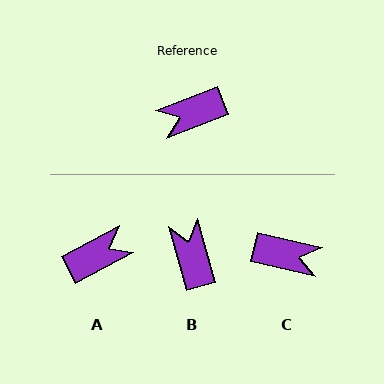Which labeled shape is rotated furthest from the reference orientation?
A, about 173 degrees away.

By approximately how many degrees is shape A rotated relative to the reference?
Approximately 173 degrees clockwise.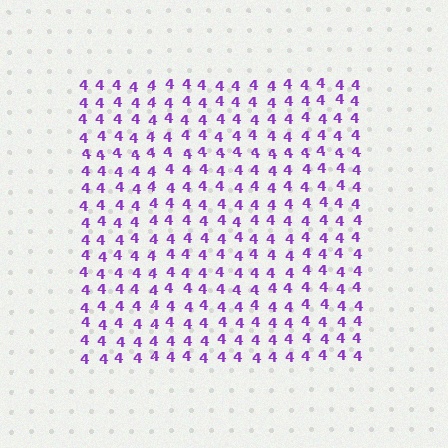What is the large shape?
The large shape is a square.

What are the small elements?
The small elements are digit 4's.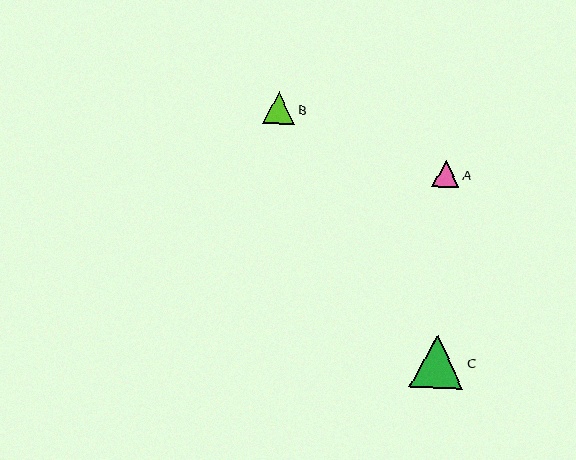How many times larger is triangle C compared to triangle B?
Triangle C is approximately 1.7 times the size of triangle B.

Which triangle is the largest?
Triangle C is the largest with a size of approximately 54 pixels.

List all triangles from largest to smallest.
From largest to smallest: C, B, A.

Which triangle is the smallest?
Triangle A is the smallest with a size of approximately 27 pixels.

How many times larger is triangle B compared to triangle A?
Triangle B is approximately 1.2 times the size of triangle A.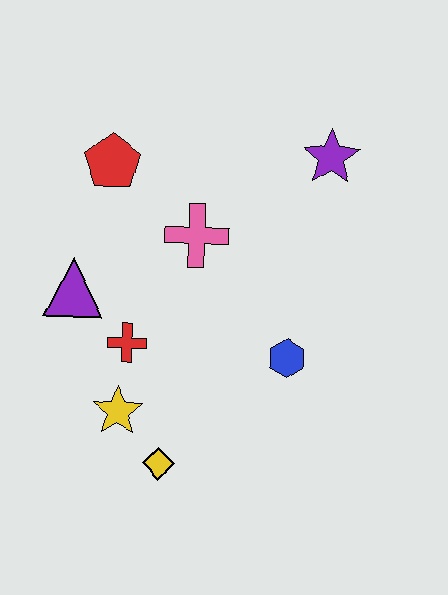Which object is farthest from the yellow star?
The purple star is farthest from the yellow star.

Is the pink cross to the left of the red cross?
No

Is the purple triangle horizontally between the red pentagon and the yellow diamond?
No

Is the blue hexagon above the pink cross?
No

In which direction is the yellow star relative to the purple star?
The yellow star is below the purple star.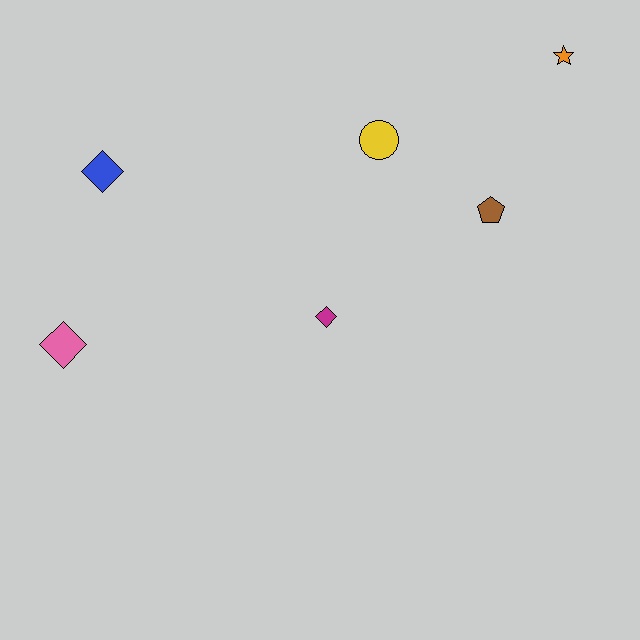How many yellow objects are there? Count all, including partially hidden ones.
There is 1 yellow object.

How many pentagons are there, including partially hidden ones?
There is 1 pentagon.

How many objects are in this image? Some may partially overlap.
There are 6 objects.